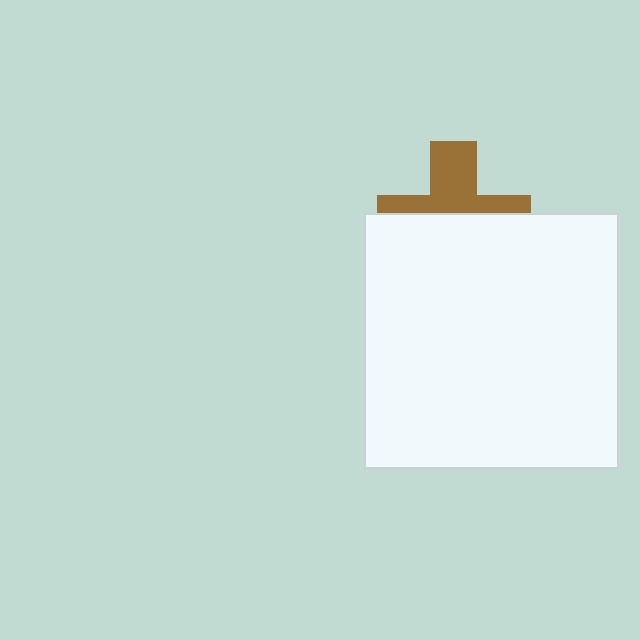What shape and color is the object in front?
The object in front is a white square.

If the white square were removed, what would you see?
You would see the complete brown cross.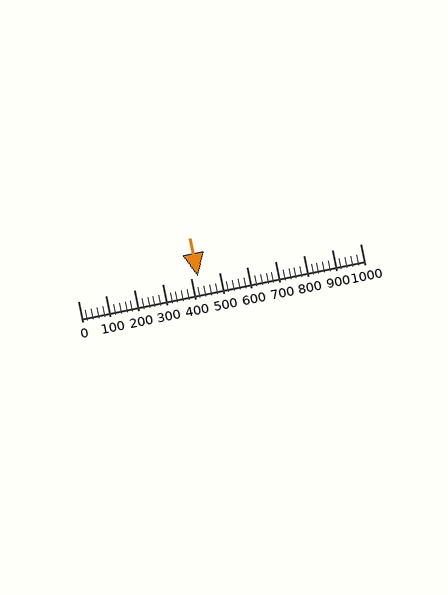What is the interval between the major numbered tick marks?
The major tick marks are spaced 100 units apart.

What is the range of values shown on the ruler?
The ruler shows values from 0 to 1000.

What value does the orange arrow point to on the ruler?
The orange arrow points to approximately 424.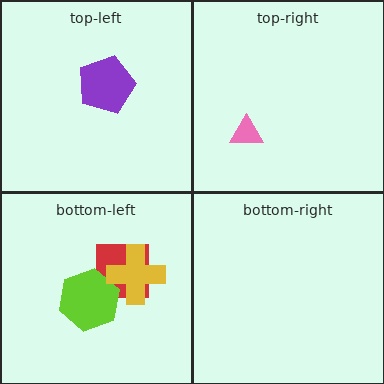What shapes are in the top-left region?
The purple pentagon.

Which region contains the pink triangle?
The top-right region.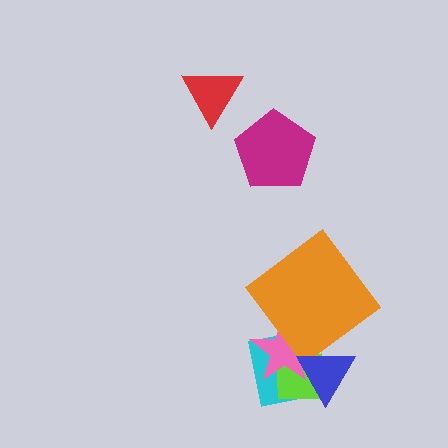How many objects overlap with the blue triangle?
3 objects overlap with the blue triangle.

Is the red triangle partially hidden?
No, no other shape covers it.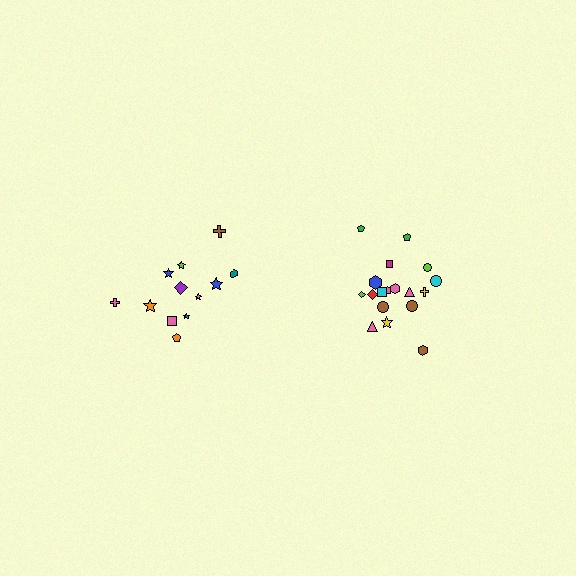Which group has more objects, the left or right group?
The right group.